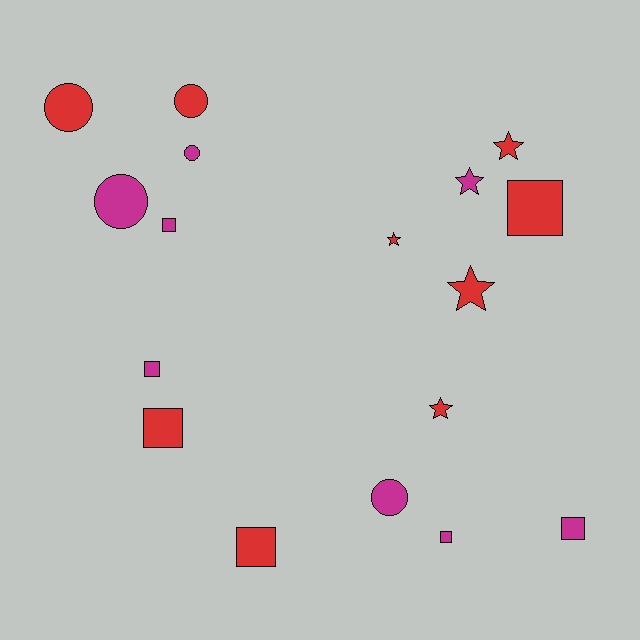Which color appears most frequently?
Red, with 9 objects.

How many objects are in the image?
There are 17 objects.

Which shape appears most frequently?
Square, with 7 objects.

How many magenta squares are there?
There are 4 magenta squares.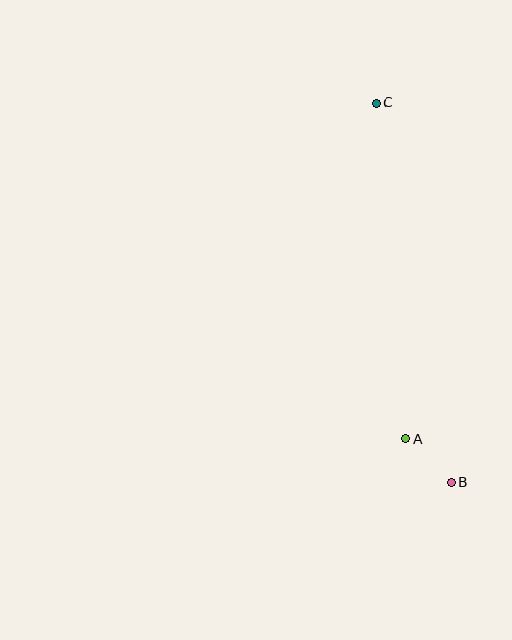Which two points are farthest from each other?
Points B and C are farthest from each other.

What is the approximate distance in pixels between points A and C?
The distance between A and C is approximately 338 pixels.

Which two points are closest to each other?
Points A and B are closest to each other.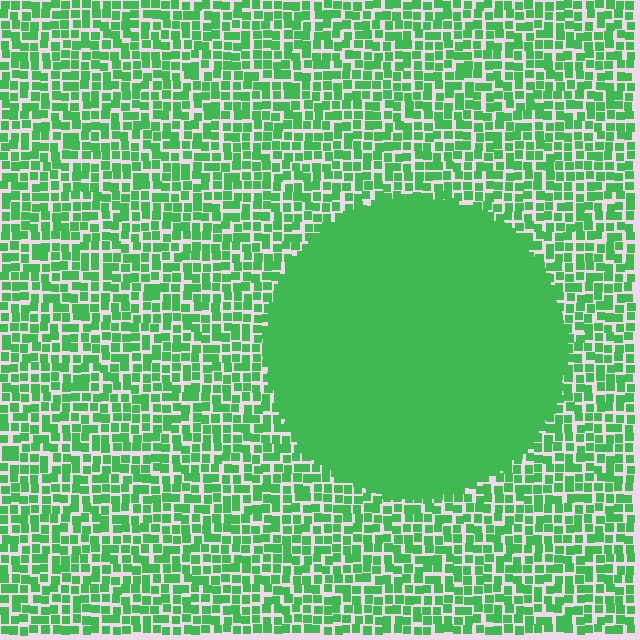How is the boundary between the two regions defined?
The boundary is defined by a change in element density (approximately 3.1x ratio). All elements are the same color, size, and shape.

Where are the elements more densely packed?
The elements are more densely packed inside the circle boundary.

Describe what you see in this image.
The image contains small green elements arranged at two different densities. A circle-shaped region is visible where the elements are more densely packed than the surrounding area.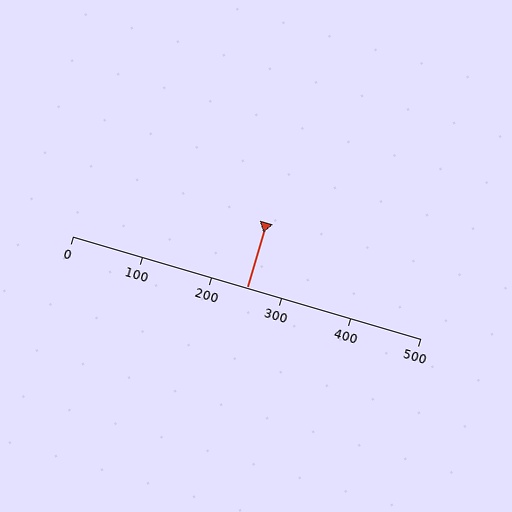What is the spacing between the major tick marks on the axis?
The major ticks are spaced 100 apart.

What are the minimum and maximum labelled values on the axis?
The axis runs from 0 to 500.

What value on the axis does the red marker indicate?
The marker indicates approximately 250.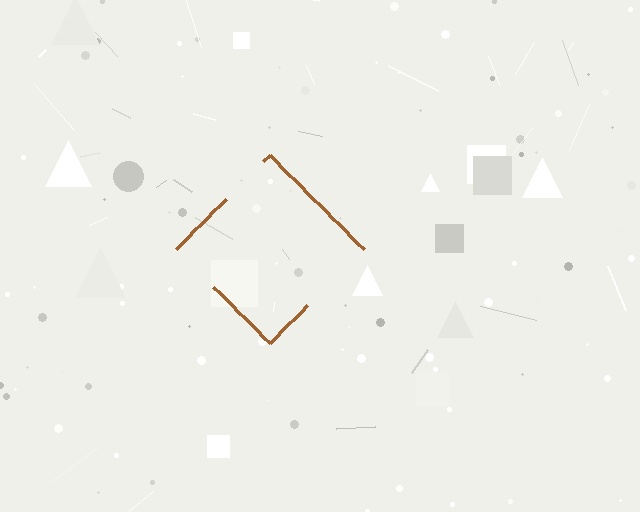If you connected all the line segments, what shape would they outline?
They would outline a diamond.